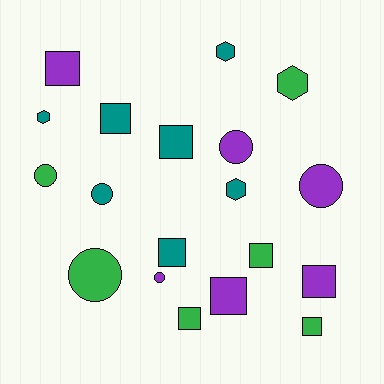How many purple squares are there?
There are 3 purple squares.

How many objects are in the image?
There are 19 objects.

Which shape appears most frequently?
Square, with 9 objects.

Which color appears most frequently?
Teal, with 7 objects.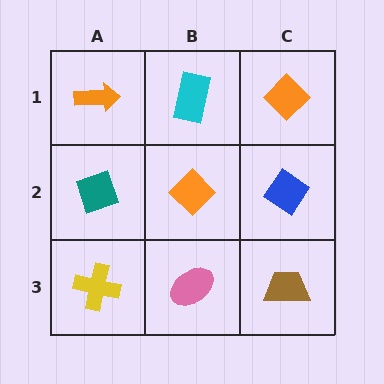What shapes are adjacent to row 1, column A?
A teal diamond (row 2, column A), a cyan rectangle (row 1, column B).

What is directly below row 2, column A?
A yellow cross.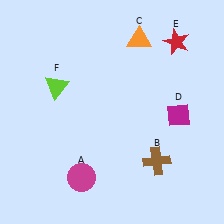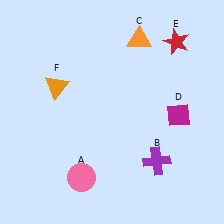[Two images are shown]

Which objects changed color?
A changed from magenta to pink. B changed from brown to purple. F changed from lime to orange.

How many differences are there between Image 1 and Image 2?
There are 3 differences between the two images.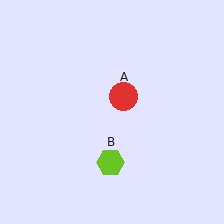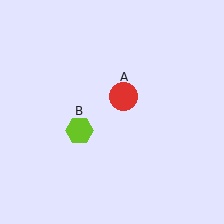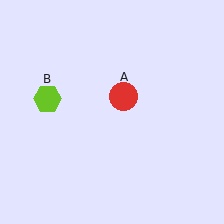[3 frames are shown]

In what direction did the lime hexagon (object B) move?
The lime hexagon (object B) moved up and to the left.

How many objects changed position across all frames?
1 object changed position: lime hexagon (object B).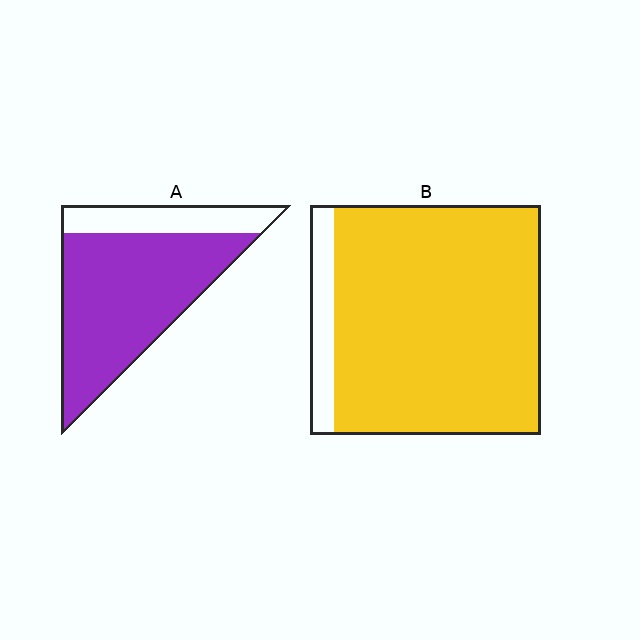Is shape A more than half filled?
Yes.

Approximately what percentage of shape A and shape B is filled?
A is approximately 75% and B is approximately 90%.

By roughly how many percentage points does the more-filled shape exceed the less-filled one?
By roughly 10 percentage points (B over A).